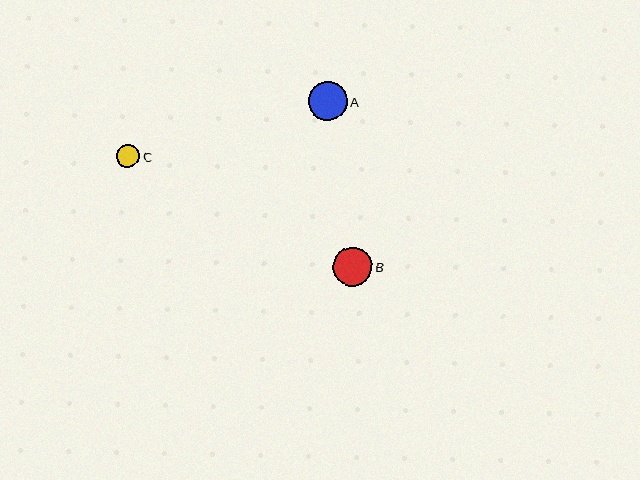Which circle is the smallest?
Circle C is the smallest with a size of approximately 23 pixels.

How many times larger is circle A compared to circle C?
Circle A is approximately 1.7 times the size of circle C.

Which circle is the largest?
Circle B is the largest with a size of approximately 39 pixels.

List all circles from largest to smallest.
From largest to smallest: B, A, C.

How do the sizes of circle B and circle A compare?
Circle B and circle A are approximately the same size.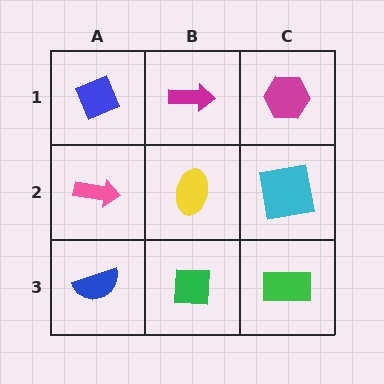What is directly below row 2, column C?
A green rectangle.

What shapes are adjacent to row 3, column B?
A yellow ellipse (row 2, column B), a blue semicircle (row 3, column A), a green rectangle (row 3, column C).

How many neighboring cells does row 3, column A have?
2.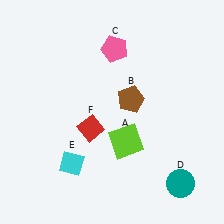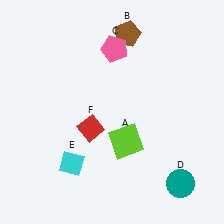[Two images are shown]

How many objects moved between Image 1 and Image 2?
1 object moved between the two images.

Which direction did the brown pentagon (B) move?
The brown pentagon (B) moved up.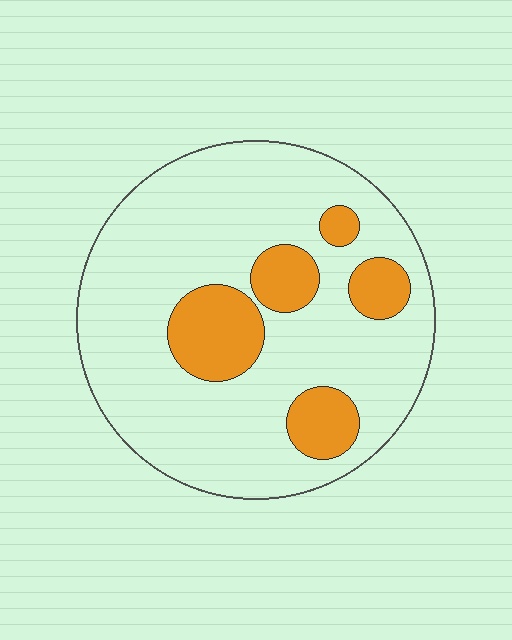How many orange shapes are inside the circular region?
5.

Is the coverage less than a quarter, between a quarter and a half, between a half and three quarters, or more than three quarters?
Less than a quarter.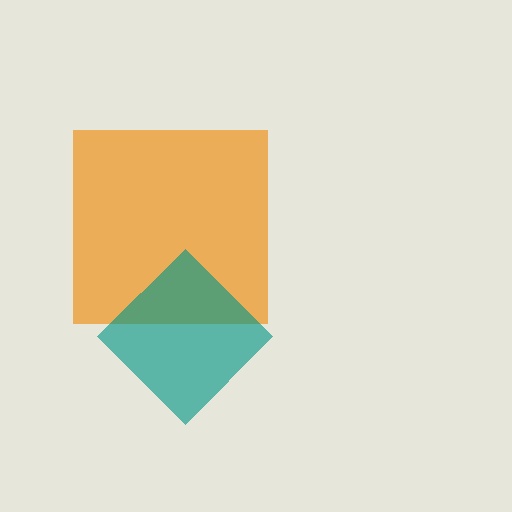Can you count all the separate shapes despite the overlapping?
Yes, there are 2 separate shapes.